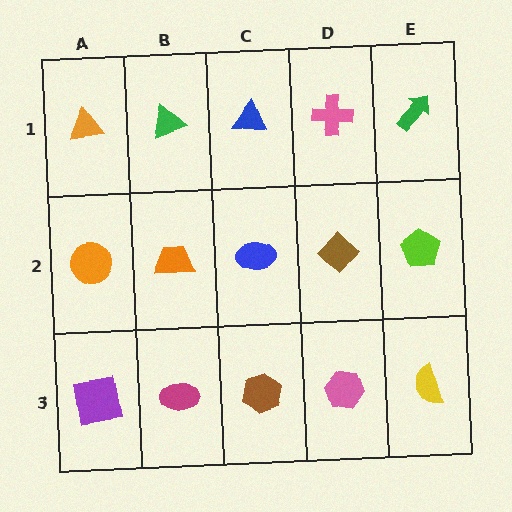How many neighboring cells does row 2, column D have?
4.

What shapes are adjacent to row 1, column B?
An orange trapezoid (row 2, column B), an orange triangle (row 1, column A), a blue triangle (row 1, column C).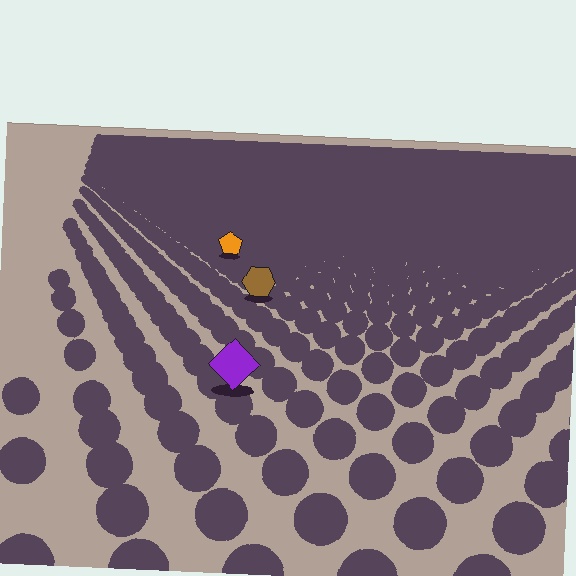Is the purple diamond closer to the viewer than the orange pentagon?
Yes. The purple diamond is closer — you can tell from the texture gradient: the ground texture is coarser near it.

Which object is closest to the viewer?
The purple diamond is closest. The texture marks near it are larger and more spread out.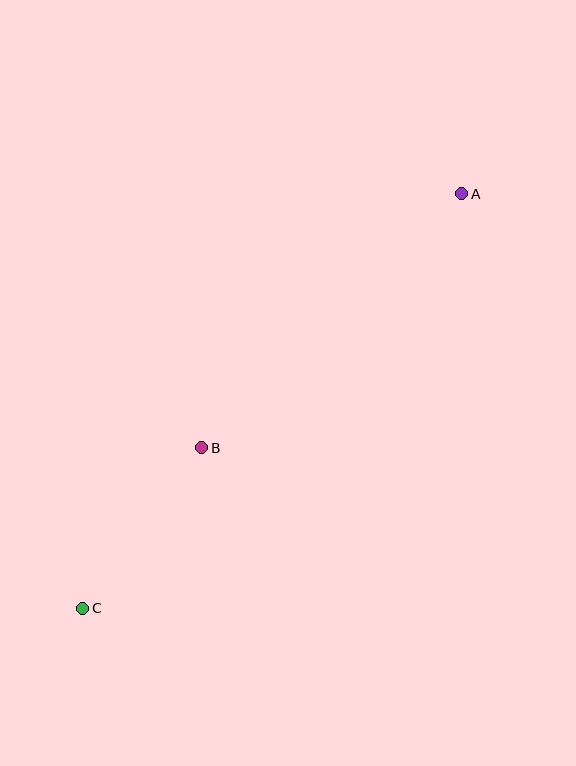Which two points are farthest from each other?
Points A and C are farthest from each other.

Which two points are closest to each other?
Points B and C are closest to each other.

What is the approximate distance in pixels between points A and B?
The distance between A and B is approximately 364 pixels.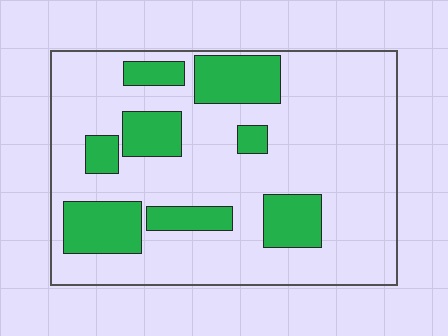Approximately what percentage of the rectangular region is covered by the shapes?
Approximately 25%.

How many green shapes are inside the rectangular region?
8.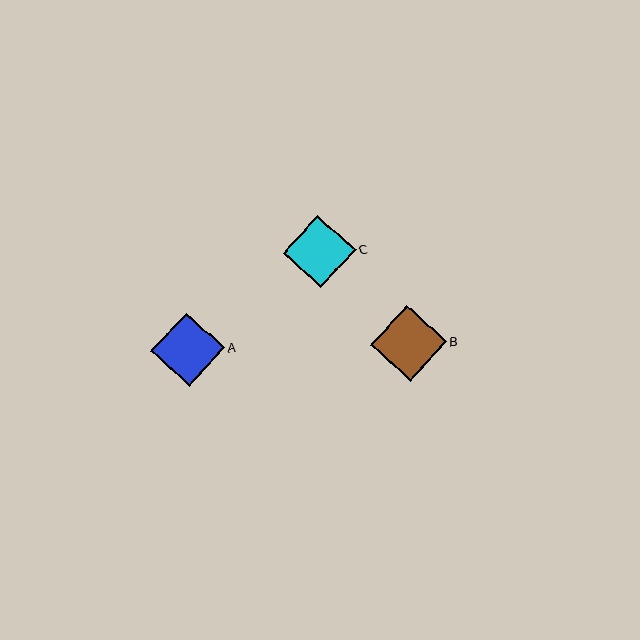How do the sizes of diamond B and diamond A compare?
Diamond B and diamond A are approximately the same size.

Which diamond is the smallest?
Diamond C is the smallest with a size of approximately 73 pixels.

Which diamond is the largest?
Diamond B is the largest with a size of approximately 75 pixels.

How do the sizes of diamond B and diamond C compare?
Diamond B and diamond C are approximately the same size.